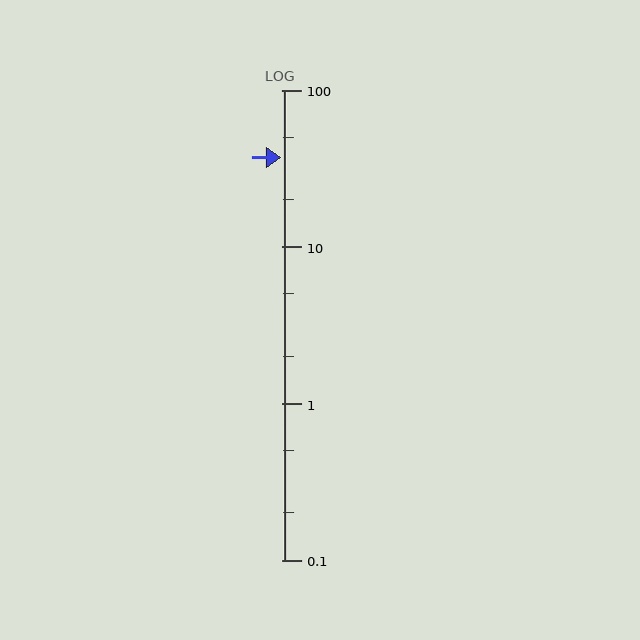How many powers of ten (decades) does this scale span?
The scale spans 3 decades, from 0.1 to 100.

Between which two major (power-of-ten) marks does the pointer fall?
The pointer is between 10 and 100.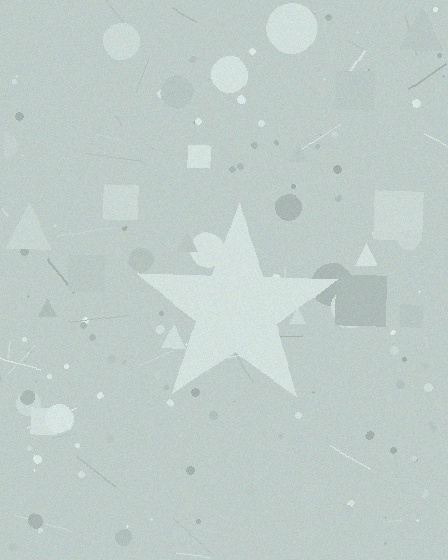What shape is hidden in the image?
A star is hidden in the image.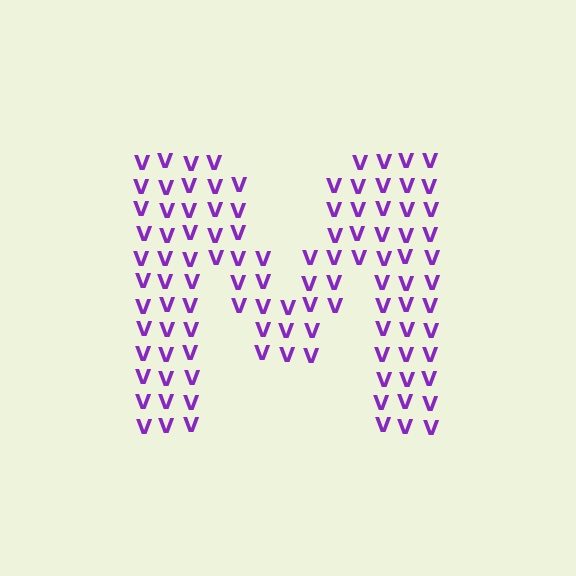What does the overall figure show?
The overall figure shows the letter M.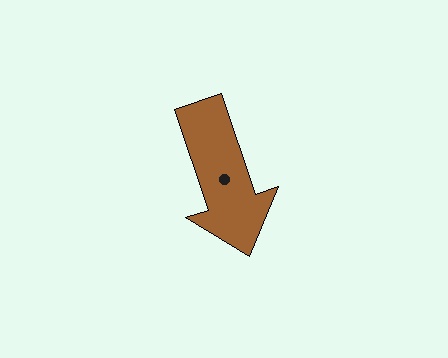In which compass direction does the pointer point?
South.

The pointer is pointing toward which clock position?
Roughly 5 o'clock.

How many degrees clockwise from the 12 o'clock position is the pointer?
Approximately 161 degrees.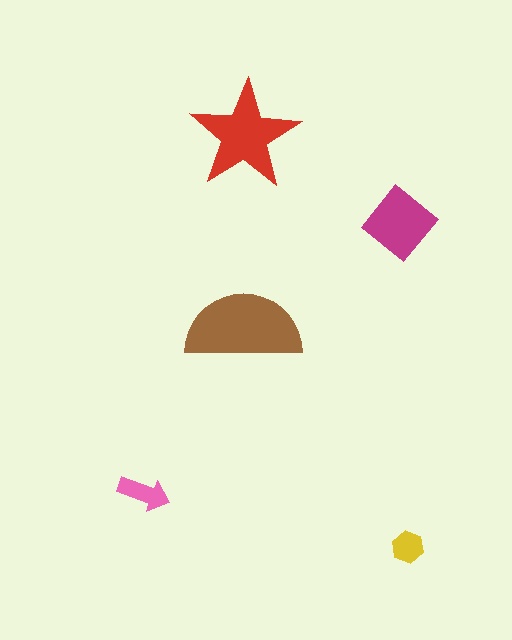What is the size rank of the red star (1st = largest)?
2nd.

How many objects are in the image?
There are 5 objects in the image.